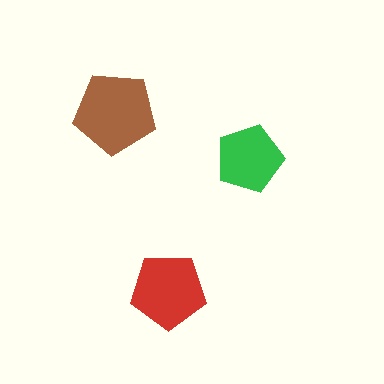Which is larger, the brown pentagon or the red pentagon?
The brown one.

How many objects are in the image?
There are 3 objects in the image.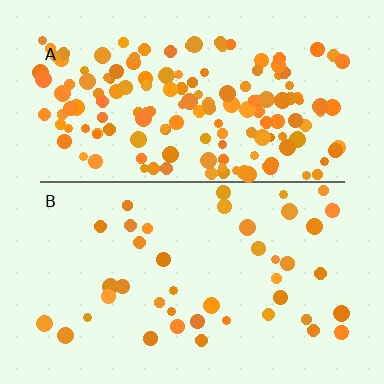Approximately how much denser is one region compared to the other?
Approximately 3.7× — region A over region B.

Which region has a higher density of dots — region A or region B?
A (the top).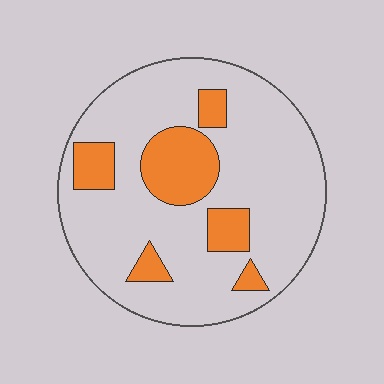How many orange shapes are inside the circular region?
6.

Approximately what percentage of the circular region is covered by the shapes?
Approximately 20%.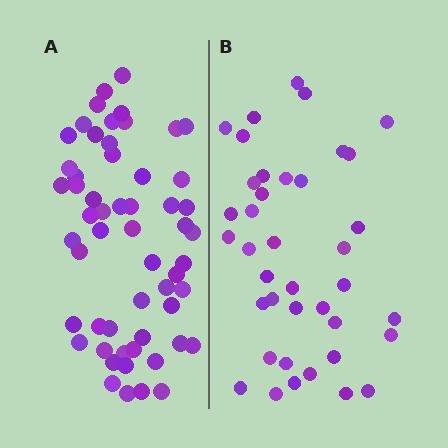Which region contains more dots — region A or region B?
Region A (the left region) has more dots.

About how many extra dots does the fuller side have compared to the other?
Region A has approximately 15 more dots than region B.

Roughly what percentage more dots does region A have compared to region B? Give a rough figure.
About 45% more.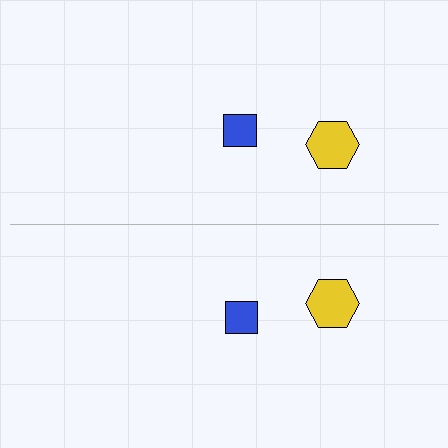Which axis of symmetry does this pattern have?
The pattern has a horizontal axis of symmetry running through the center of the image.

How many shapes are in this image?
There are 4 shapes in this image.